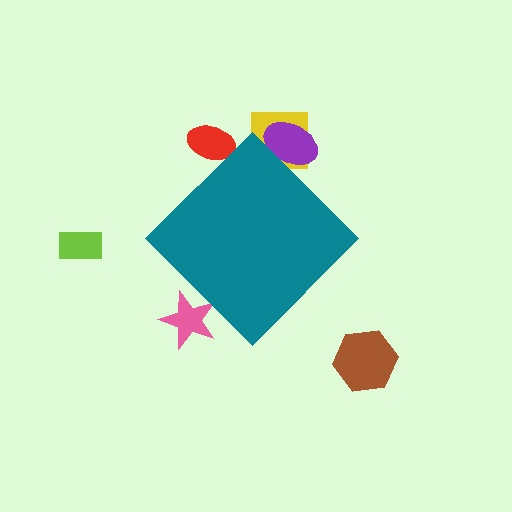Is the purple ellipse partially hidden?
Yes, the purple ellipse is partially hidden behind the teal diamond.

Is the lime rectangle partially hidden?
No, the lime rectangle is fully visible.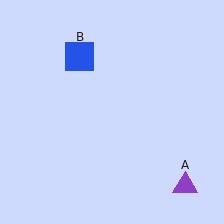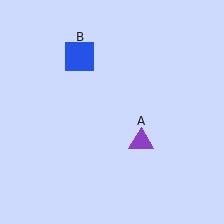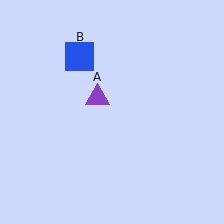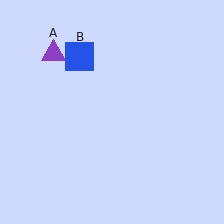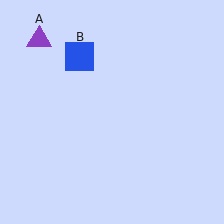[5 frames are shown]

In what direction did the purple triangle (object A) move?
The purple triangle (object A) moved up and to the left.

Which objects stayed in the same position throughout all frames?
Blue square (object B) remained stationary.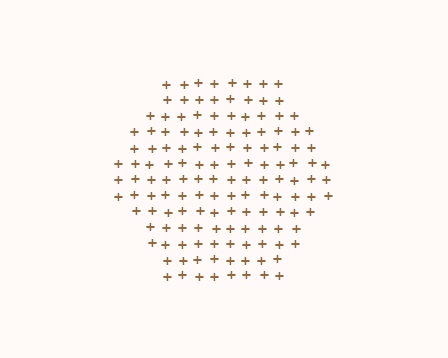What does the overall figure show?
The overall figure shows a hexagon.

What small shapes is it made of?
It is made of small plus signs.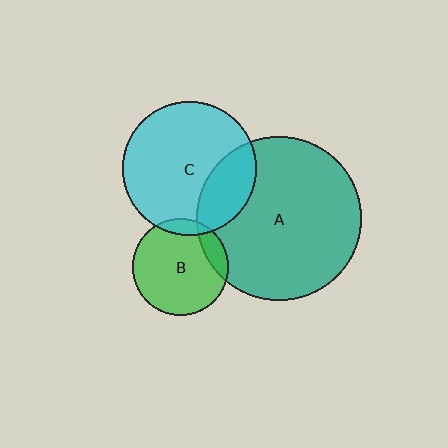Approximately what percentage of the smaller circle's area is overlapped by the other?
Approximately 25%.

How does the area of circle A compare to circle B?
Approximately 2.9 times.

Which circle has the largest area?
Circle A (teal).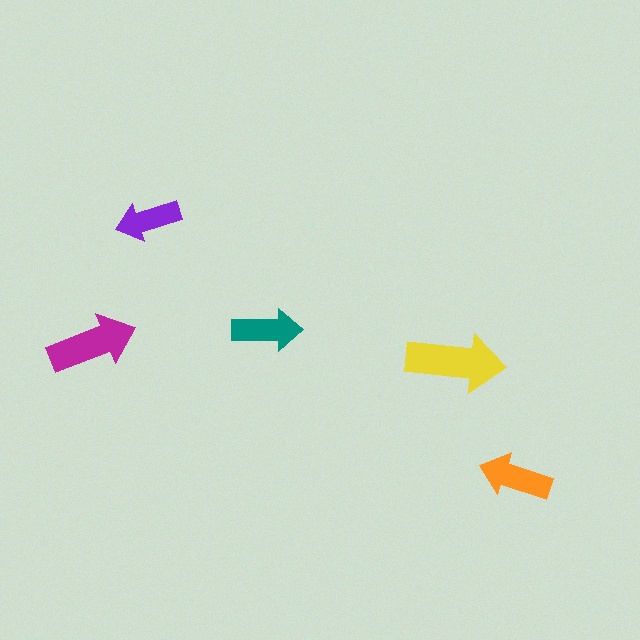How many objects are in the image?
There are 5 objects in the image.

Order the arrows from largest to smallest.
the yellow one, the magenta one, the orange one, the teal one, the purple one.